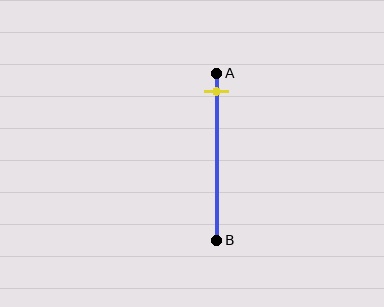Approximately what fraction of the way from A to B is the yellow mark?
The yellow mark is approximately 10% of the way from A to B.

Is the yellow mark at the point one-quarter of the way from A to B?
No, the mark is at about 10% from A, not at the 25% one-quarter point.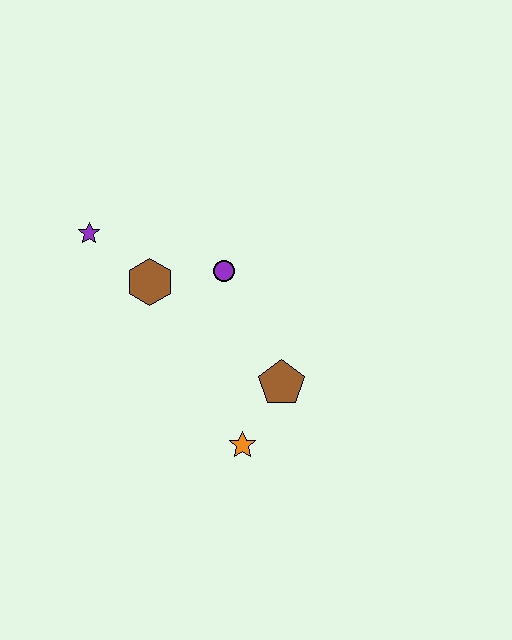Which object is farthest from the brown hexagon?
The orange star is farthest from the brown hexagon.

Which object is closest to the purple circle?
The brown hexagon is closest to the purple circle.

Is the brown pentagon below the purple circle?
Yes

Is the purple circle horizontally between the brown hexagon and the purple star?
No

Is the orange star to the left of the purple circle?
No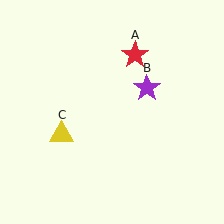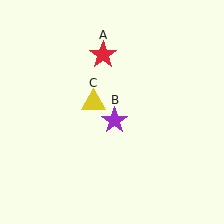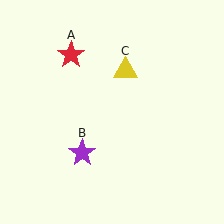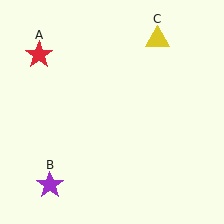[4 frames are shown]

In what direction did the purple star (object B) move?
The purple star (object B) moved down and to the left.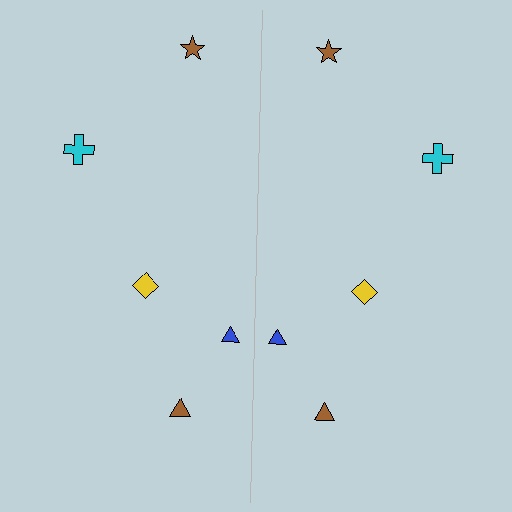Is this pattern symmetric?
Yes, this pattern has bilateral (reflection) symmetry.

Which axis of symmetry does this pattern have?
The pattern has a vertical axis of symmetry running through the center of the image.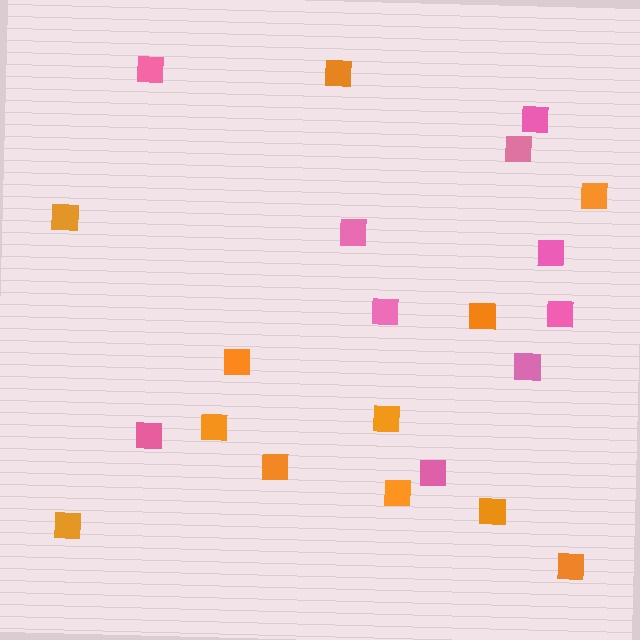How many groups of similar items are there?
There are 2 groups: one group of orange squares (12) and one group of pink squares (10).